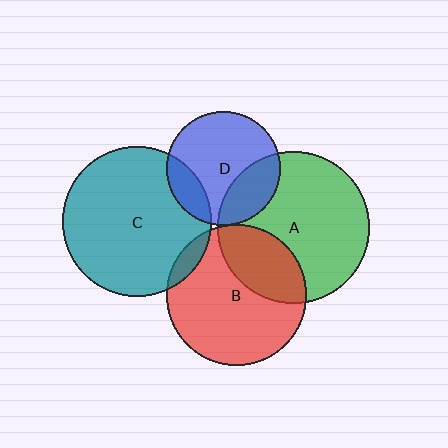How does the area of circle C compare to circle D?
Approximately 1.7 times.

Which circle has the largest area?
Circle A (green).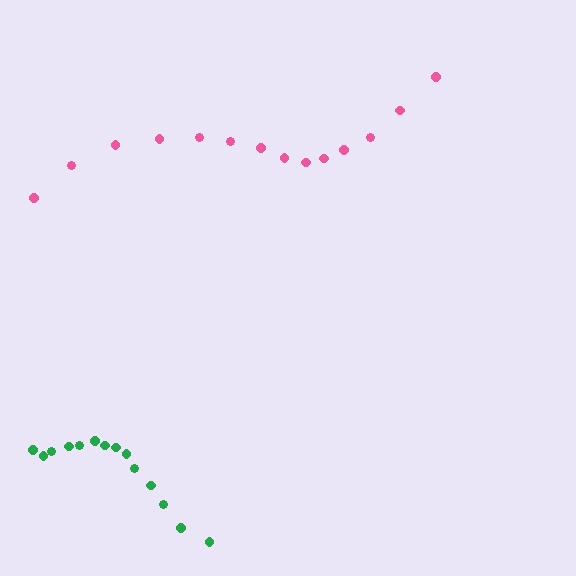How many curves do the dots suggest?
There are 2 distinct paths.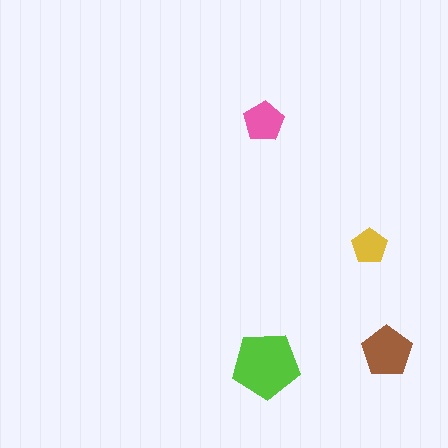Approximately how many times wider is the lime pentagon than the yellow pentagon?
About 2 times wider.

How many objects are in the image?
There are 4 objects in the image.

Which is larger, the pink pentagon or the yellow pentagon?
The pink one.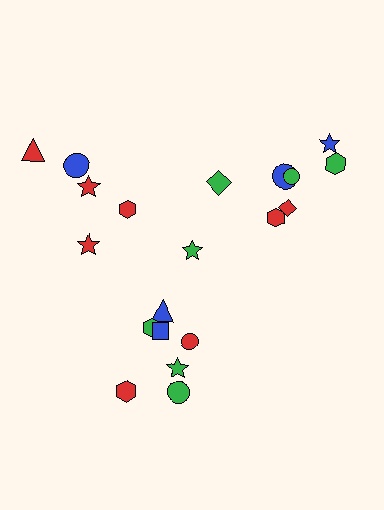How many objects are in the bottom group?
There are 7 objects.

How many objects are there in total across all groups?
There are 20 objects.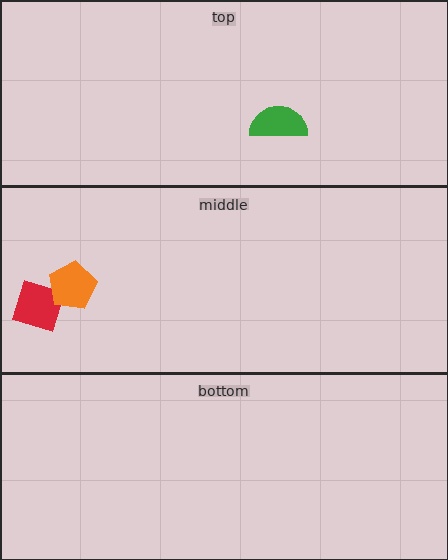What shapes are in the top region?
The green semicircle.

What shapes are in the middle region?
The red square, the orange pentagon.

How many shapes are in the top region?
1.